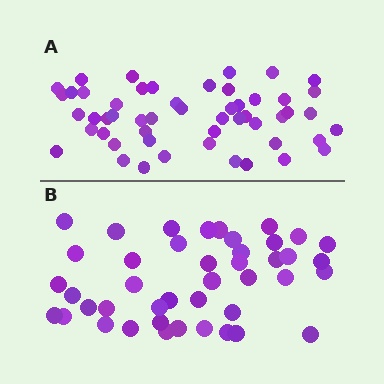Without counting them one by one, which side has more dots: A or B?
Region A (the top region) has more dots.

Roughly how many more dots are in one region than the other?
Region A has roughly 8 or so more dots than region B.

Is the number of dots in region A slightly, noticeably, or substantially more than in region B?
Region A has only slightly more — the two regions are fairly close. The ratio is roughly 1.2 to 1.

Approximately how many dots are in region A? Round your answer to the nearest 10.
About 50 dots. (The exact count is 52, which rounds to 50.)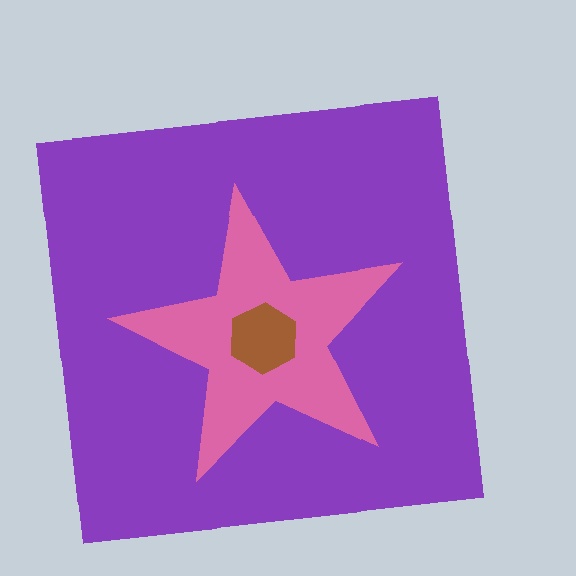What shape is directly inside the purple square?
The pink star.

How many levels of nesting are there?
3.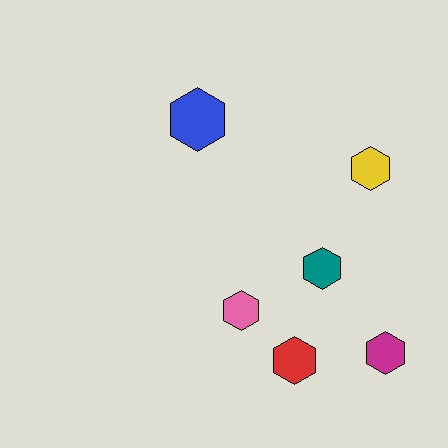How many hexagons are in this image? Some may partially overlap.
There are 6 hexagons.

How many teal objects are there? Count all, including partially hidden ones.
There is 1 teal object.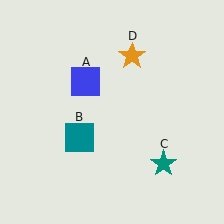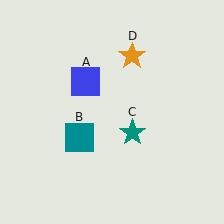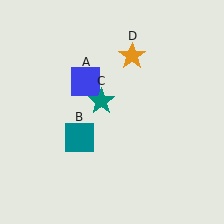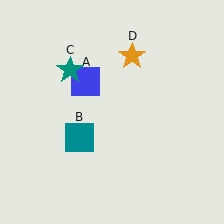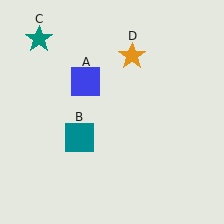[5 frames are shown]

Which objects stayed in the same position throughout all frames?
Blue square (object A) and teal square (object B) and orange star (object D) remained stationary.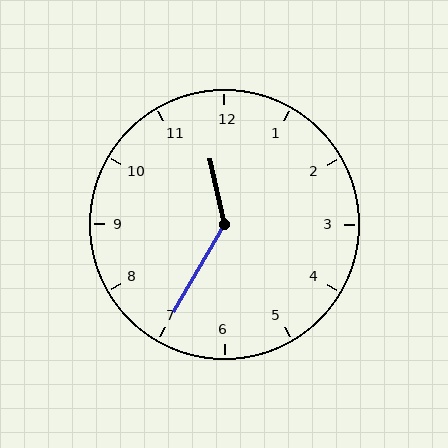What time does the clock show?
11:35.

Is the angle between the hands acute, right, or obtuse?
It is obtuse.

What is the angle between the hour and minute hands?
Approximately 138 degrees.